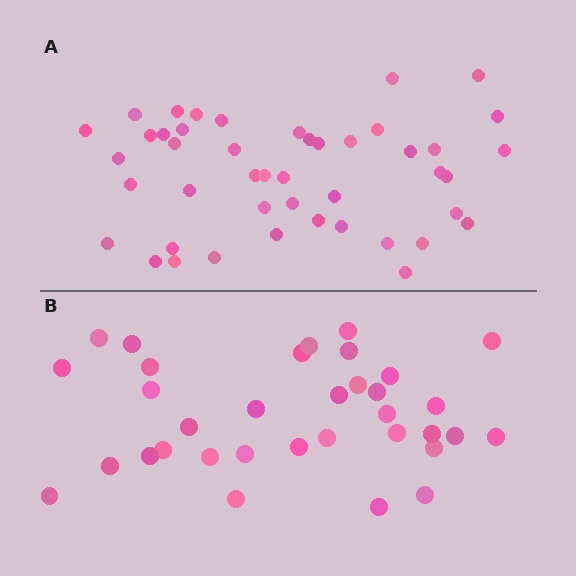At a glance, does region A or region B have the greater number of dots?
Region A (the top region) has more dots.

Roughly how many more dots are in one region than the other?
Region A has roughly 12 or so more dots than region B.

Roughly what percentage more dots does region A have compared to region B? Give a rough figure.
About 30% more.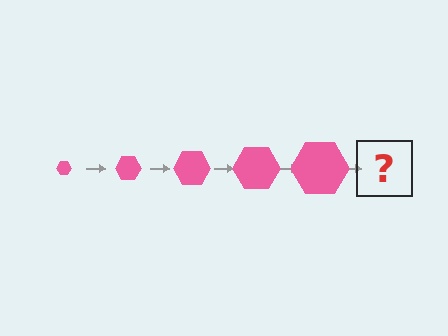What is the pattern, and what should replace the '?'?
The pattern is that the hexagon gets progressively larger each step. The '?' should be a pink hexagon, larger than the previous one.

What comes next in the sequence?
The next element should be a pink hexagon, larger than the previous one.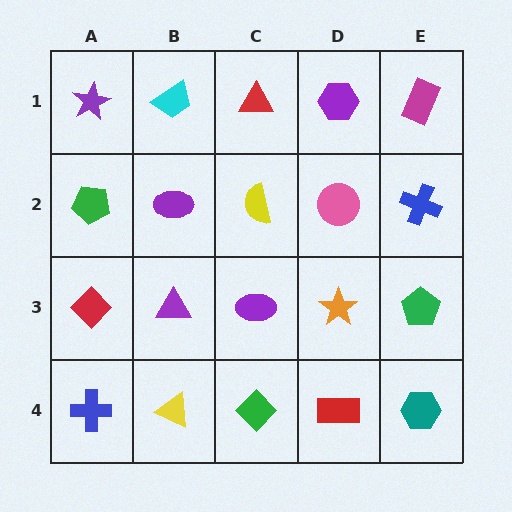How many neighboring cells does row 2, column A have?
3.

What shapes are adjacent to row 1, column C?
A yellow semicircle (row 2, column C), a cyan trapezoid (row 1, column B), a purple hexagon (row 1, column D).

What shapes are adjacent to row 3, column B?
A purple ellipse (row 2, column B), a yellow triangle (row 4, column B), a red diamond (row 3, column A), a purple ellipse (row 3, column C).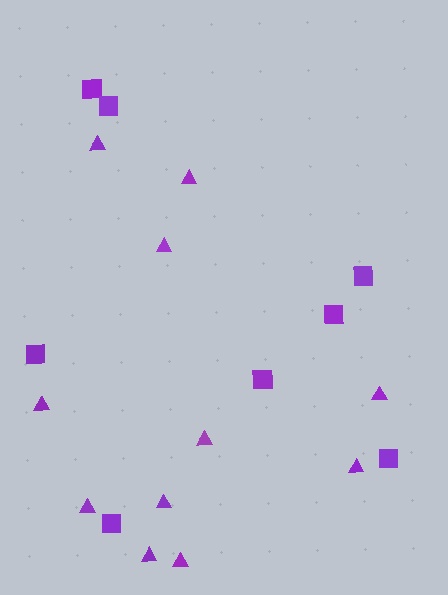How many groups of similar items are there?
There are 2 groups: one group of triangles (11) and one group of squares (8).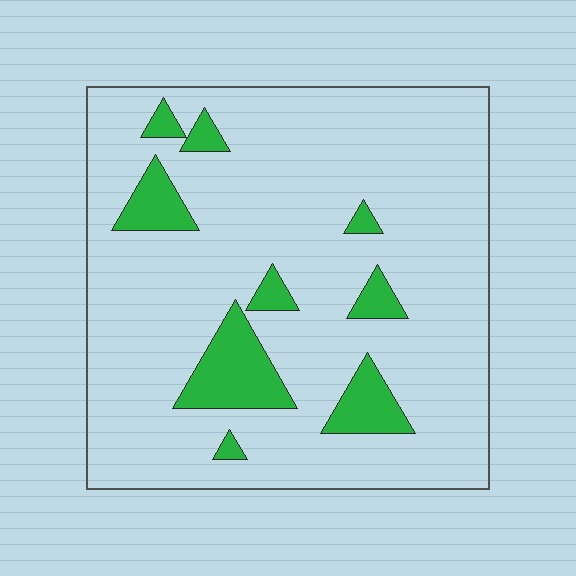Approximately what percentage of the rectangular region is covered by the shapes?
Approximately 15%.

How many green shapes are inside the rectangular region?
9.